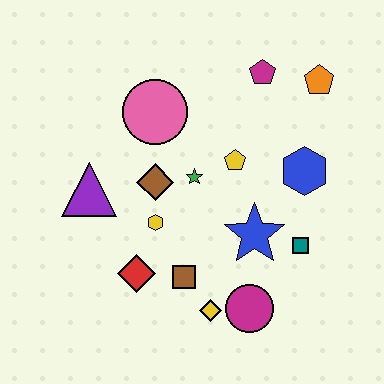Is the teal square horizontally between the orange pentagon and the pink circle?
Yes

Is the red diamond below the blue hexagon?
Yes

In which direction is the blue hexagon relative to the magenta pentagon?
The blue hexagon is below the magenta pentagon.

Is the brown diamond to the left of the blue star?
Yes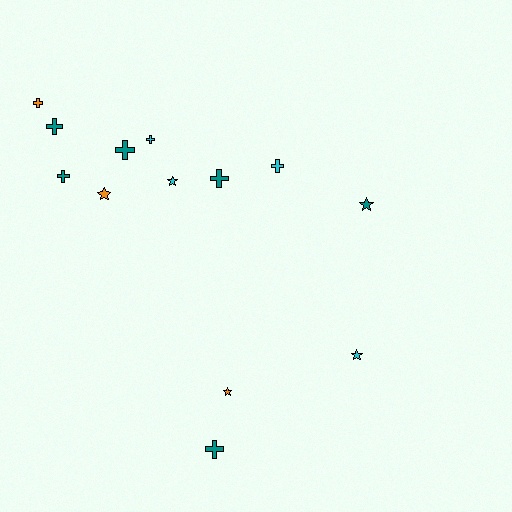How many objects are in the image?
There are 13 objects.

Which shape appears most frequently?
Cross, with 8 objects.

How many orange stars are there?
There are 2 orange stars.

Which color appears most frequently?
Teal, with 6 objects.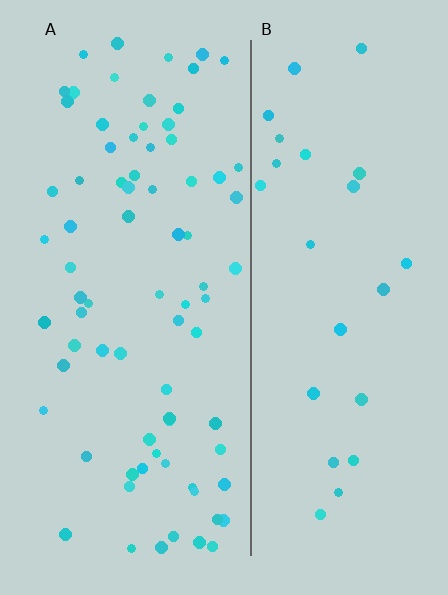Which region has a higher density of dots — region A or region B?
A (the left).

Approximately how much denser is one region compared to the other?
Approximately 2.9× — region A over region B.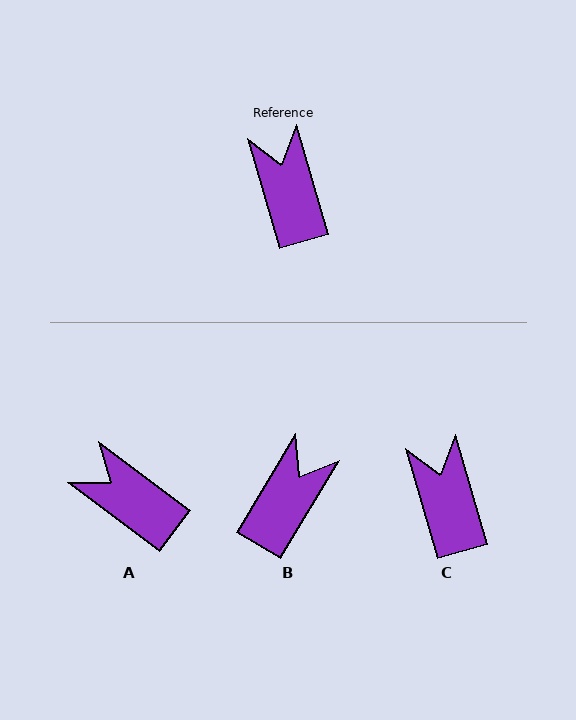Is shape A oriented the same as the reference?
No, it is off by about 37 degrees.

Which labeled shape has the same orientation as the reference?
C.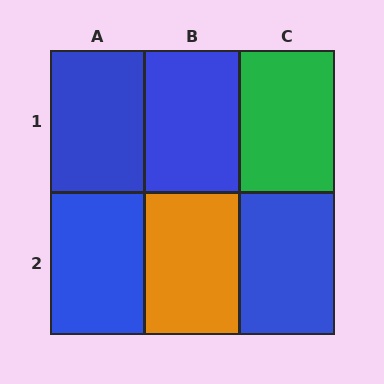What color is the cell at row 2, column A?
Blue.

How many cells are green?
1 cell is green.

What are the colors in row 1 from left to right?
Blue, blue, green.